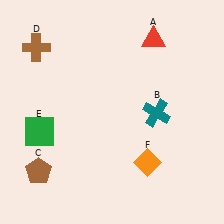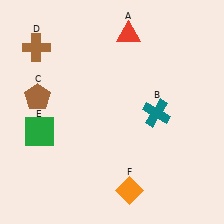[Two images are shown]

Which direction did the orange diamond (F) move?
The orange diamond (F) moved down.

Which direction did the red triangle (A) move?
The red triangle (A) moved left.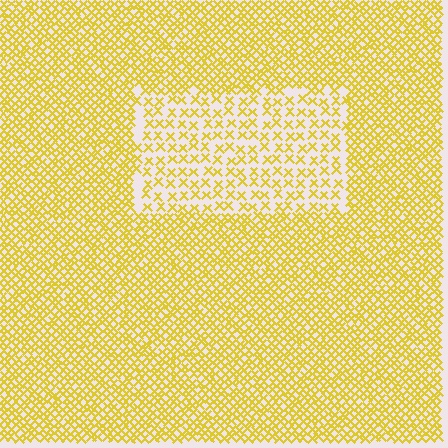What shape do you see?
I see a rectangle.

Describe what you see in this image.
The image contains small yellow elements arranged at two different densities. A rectangle-shaped region is visible where the elements are less densely packed than the surrounding area.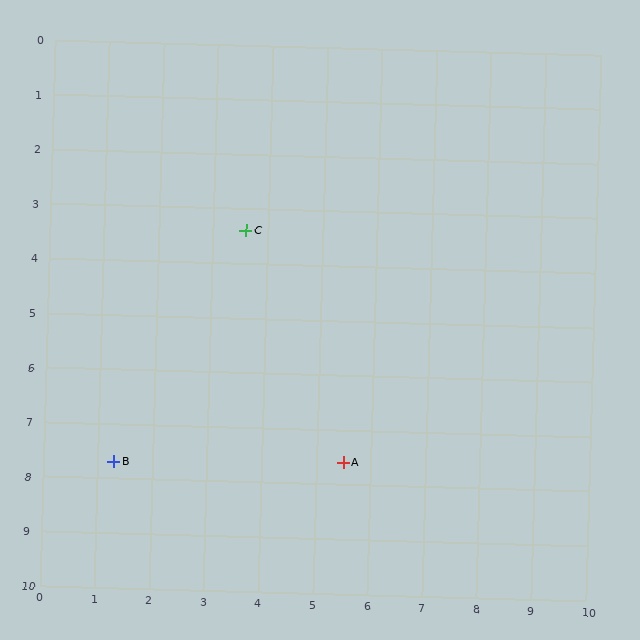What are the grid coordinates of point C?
Point C is at approximately (3.6, 3.4).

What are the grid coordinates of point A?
Point A is at approximately (5.5, 7.6).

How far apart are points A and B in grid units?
Points A and B are about 4.2 grid units apart.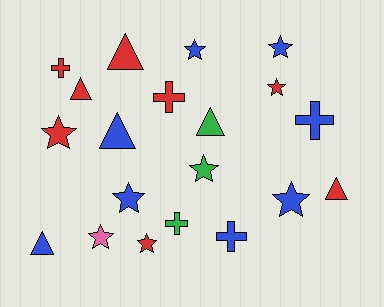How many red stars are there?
There are 3 red stars.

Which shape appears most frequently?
Star, with 9 objects.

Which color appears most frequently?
Blue, with 8 objects.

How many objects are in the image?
There are 20 objects.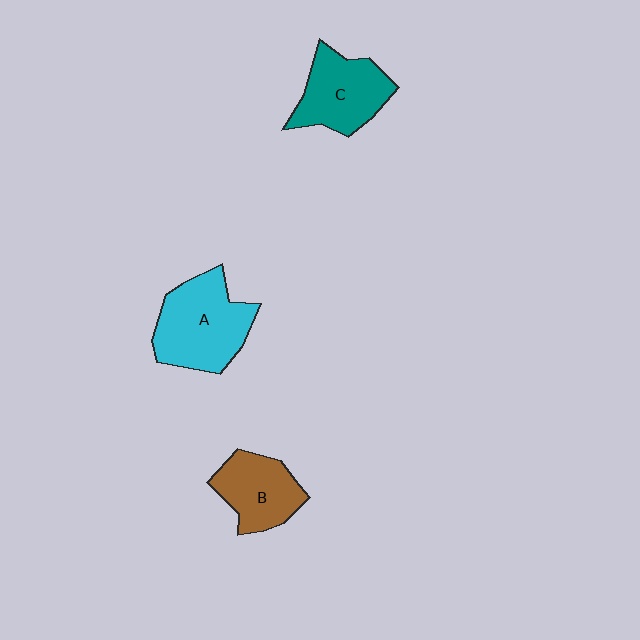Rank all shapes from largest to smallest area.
From largest to smallest: A (cyan), C (teal), B (brown).